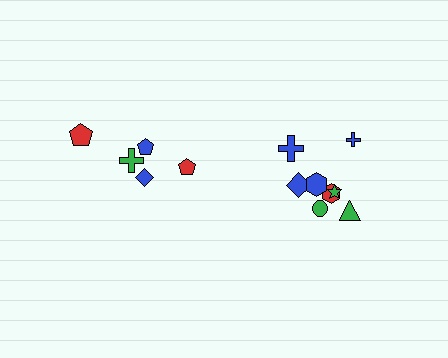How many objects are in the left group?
There are 5 objects.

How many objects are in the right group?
There are 8 objects.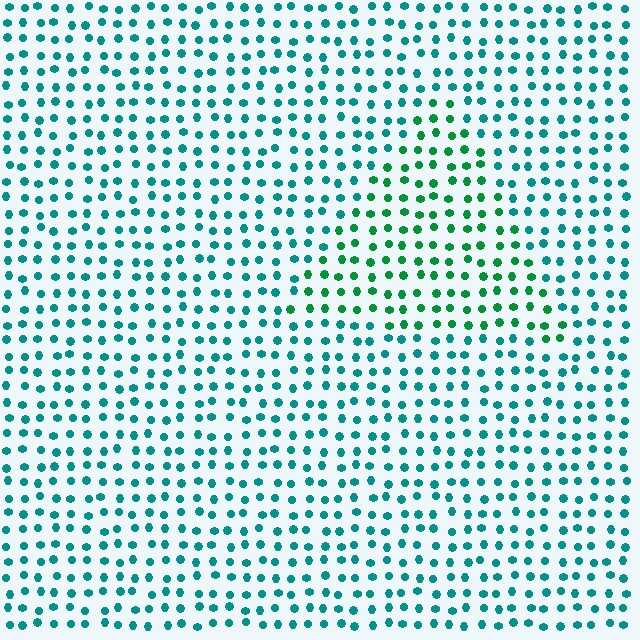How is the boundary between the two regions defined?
The boundary is defined purely by a slight shift in hue (about 36 degrees). Spacing, size, and orientation are identical on both sides.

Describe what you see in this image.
The image is filled with small teal elements in a uniform arrangement. A triangle-shaped region is visible where the elements are tinted to a slightly different hue, forming a subtle color boundary.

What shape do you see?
I see a triangle.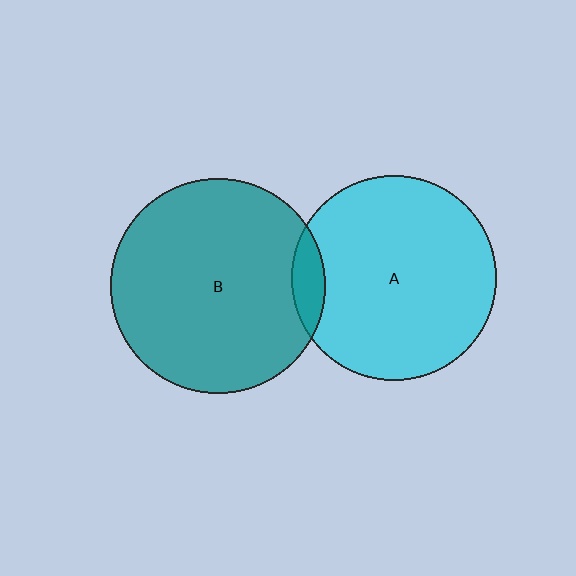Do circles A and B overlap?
Yes.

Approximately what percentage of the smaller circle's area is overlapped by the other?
Approximately 10%.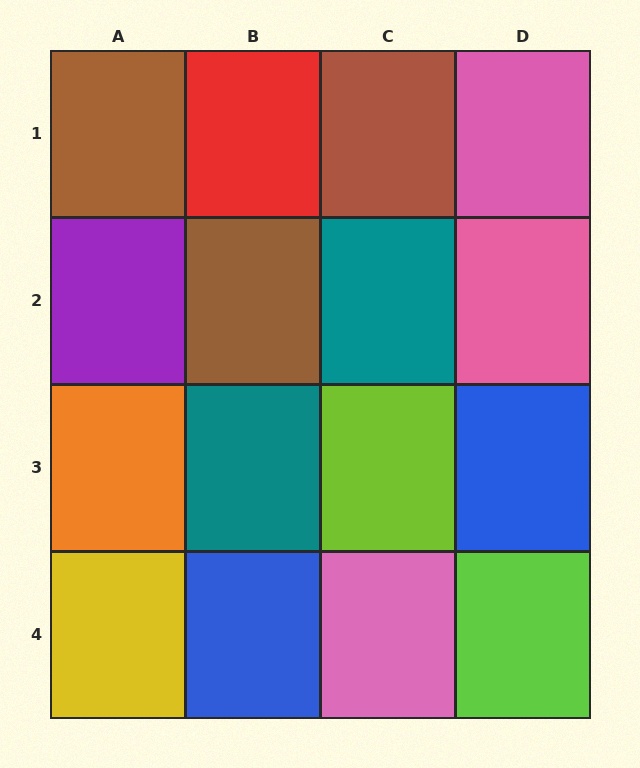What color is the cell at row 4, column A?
Yellow.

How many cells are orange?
1 cell is orange.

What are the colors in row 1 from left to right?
Brown, red, brown, pink.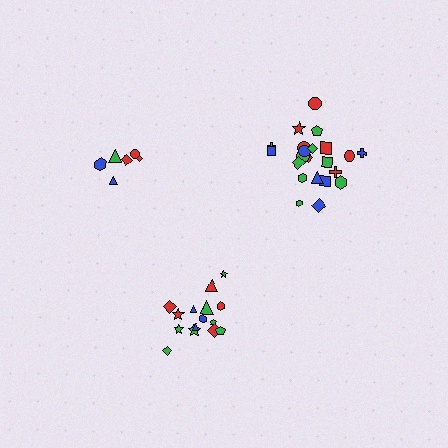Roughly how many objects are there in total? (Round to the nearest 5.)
Roughly 45 objects in total.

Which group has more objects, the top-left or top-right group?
The top-right group.